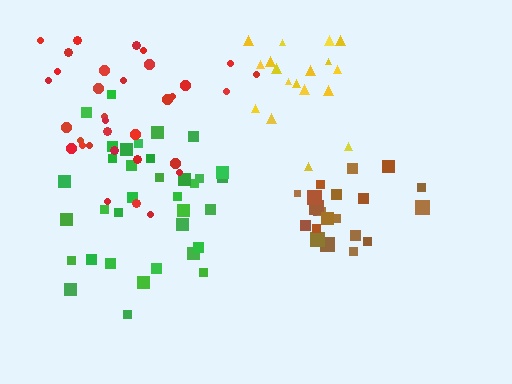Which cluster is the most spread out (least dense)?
Yellow.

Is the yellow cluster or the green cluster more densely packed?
Green.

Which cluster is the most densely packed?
Brown.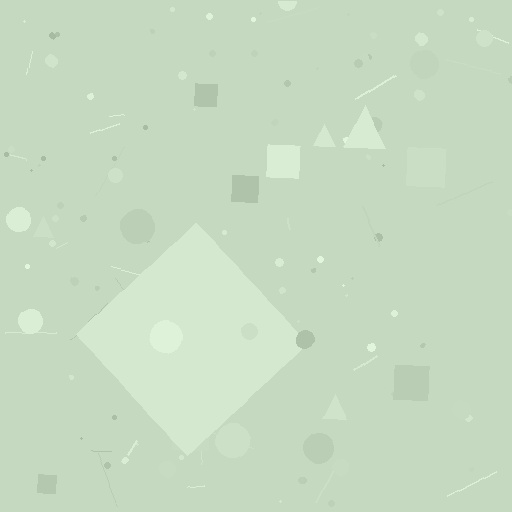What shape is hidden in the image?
A diamond is hidden in the image.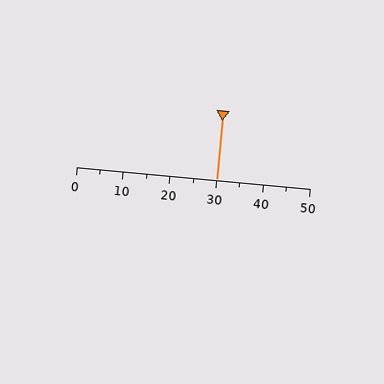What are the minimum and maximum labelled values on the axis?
The axis runs from 0 to 50.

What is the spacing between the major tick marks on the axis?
The major ticks are spaced 10 apart.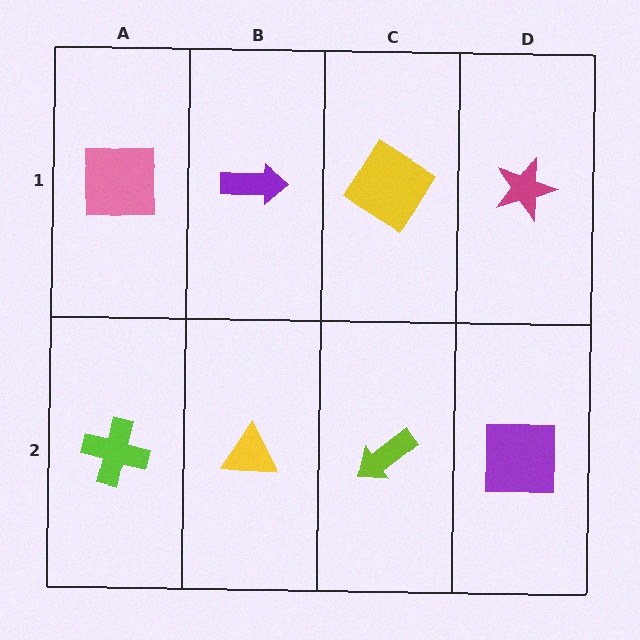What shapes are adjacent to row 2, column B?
A purple arrow (row 1, column B), a lime cross (row 2, column A), a lime arrow (row 2, column C).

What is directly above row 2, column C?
A yellow diamond.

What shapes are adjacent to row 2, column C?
A yellow diamond (row 1, column C), a yellow triangle (row 2, column B), a purple square (row 2, column D).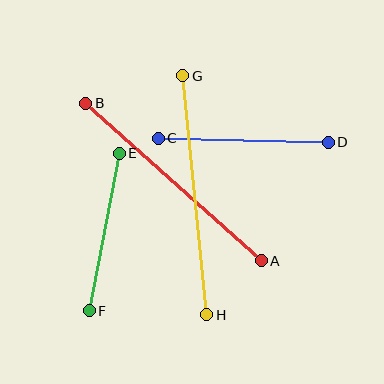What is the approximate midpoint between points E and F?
The midpoint is at approximately (104, 232) pixels.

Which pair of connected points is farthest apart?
Points G and H are farthest apart.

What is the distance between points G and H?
The distance is approximately 240 pixels.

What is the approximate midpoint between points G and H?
The midpoint is at approximately (195, 195) pixels.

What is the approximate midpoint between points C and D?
The midpoint is at approximately (243, 140) pixels.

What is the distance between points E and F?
The distance is approximately 160 pixels.